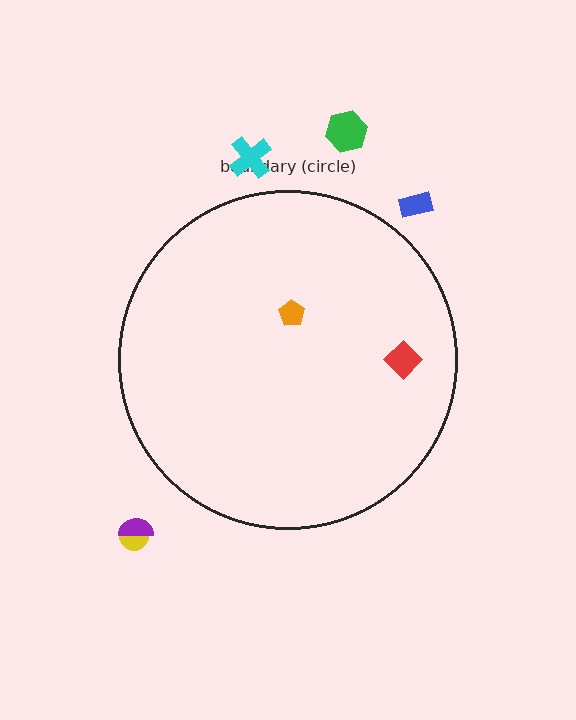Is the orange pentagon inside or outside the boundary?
Inside.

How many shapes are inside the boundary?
2 inside, 5 outside.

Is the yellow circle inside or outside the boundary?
Outside.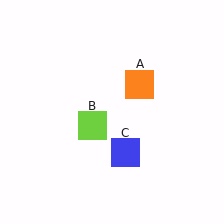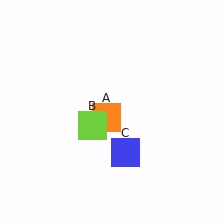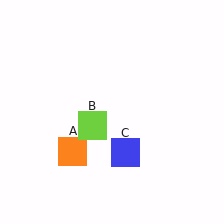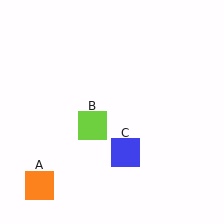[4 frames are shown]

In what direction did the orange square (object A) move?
The orange square (object A) moved down and to the left.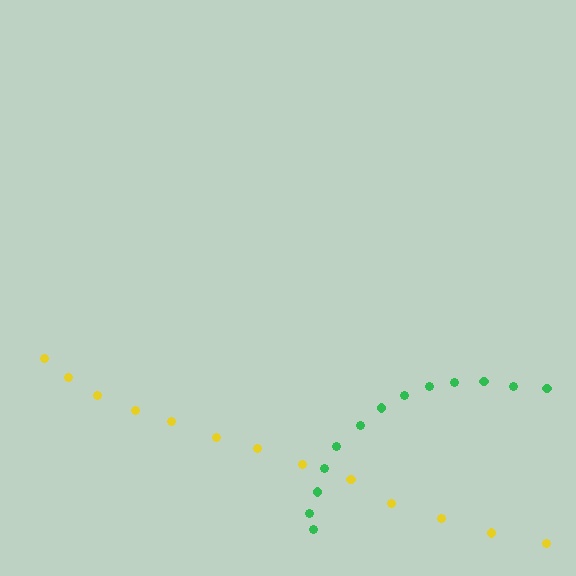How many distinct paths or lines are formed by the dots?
There are 2 distinct paths.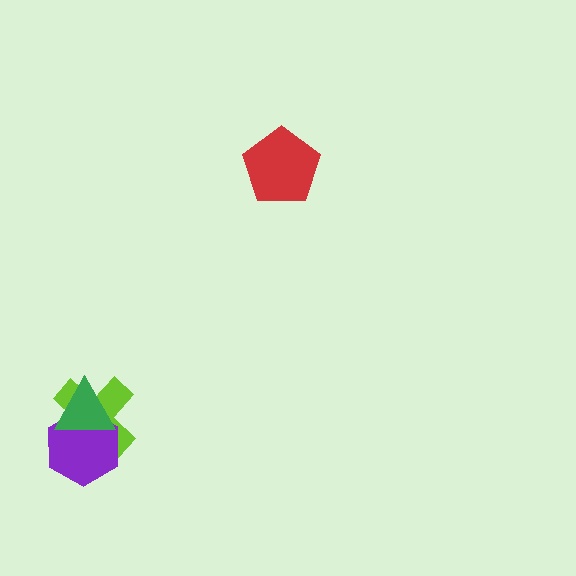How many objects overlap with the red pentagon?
0 objects overlap with the red pentagon.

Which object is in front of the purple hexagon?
The green triangle is in front of the purple hexagon.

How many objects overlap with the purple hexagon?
2 objects overlap with the purple hexagon.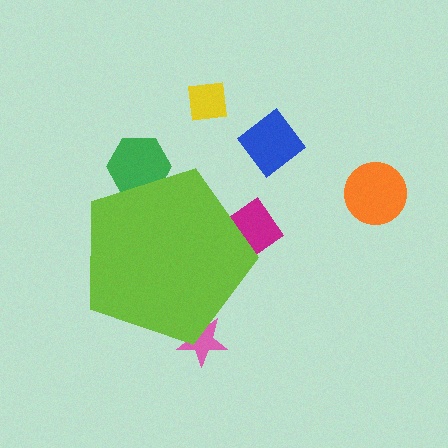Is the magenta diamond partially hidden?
Yes, the magenta diamond is partially hidden behind the lime pentagon.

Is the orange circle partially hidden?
No, the orange circle is fully visible.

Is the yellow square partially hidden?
No, the yellow square is fully visible.